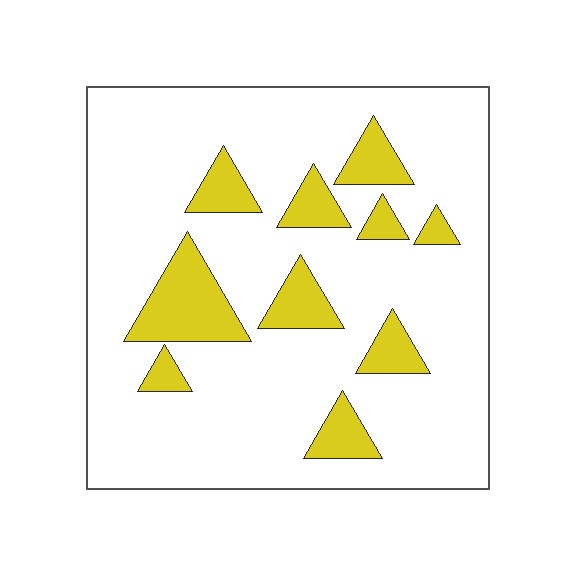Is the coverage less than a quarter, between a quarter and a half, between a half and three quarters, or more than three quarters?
Less than a quarter.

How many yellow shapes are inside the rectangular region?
10.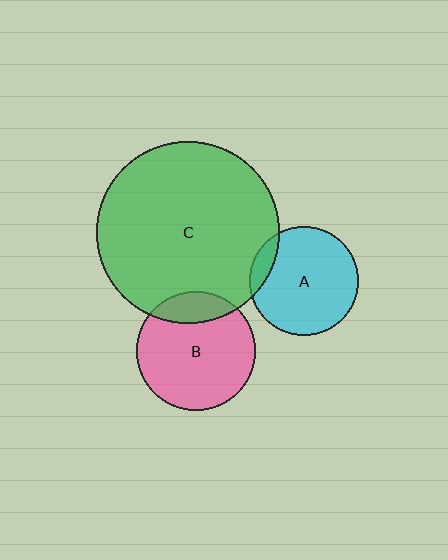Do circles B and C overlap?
Yes.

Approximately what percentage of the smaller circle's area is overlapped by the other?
Approximately 15%.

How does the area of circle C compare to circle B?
Approximately 2.3 times.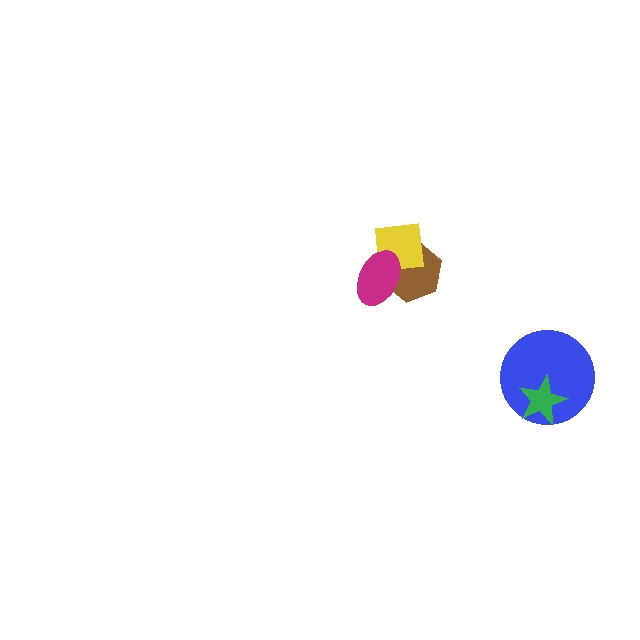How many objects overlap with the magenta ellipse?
2 objects overlap with the magenta ellipse.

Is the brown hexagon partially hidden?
Yes, it is partially covered by another shape.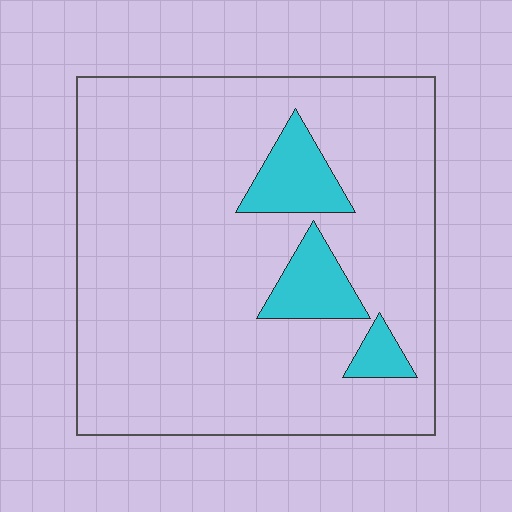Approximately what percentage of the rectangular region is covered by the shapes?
Approximately 10%.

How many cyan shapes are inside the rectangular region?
3.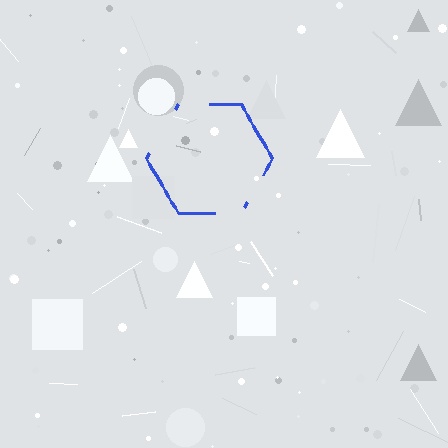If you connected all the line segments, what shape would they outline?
They would outline a hexagon.